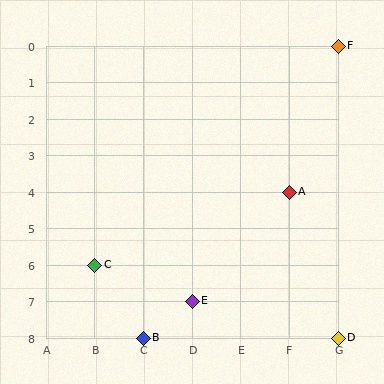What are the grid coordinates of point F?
Point F is at grid coordinates (G, 0).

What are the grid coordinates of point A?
Point A is at grid coordinates (F, 4).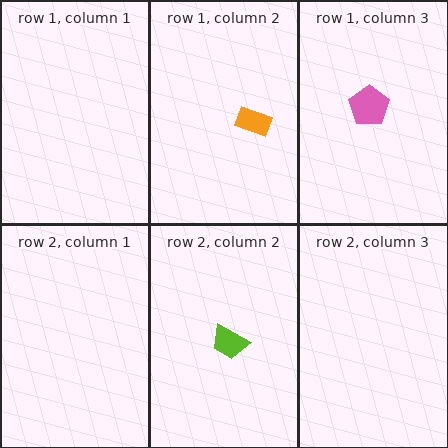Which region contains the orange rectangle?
The row 1, column 2 region.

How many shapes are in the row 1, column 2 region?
1.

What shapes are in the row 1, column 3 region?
The pink pentagon.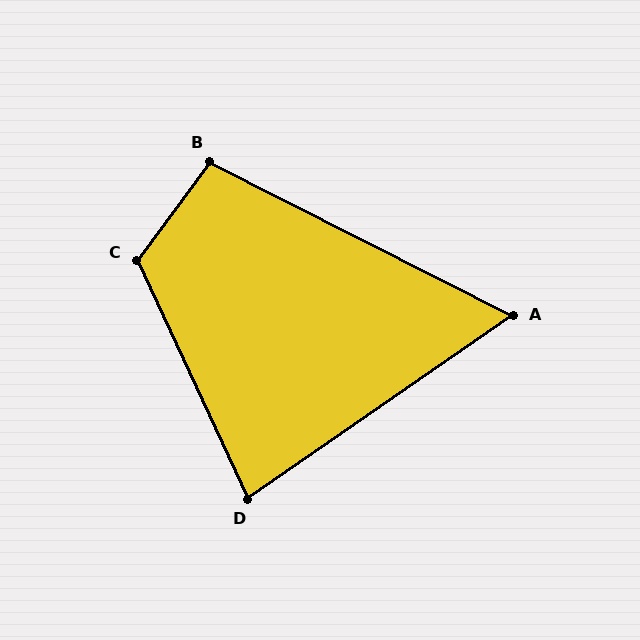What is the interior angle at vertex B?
Approximately 100 degrees (obtuse).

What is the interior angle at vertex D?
Approximately 80 degrees (acute).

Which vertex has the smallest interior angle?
A, at approximately 61 degrees.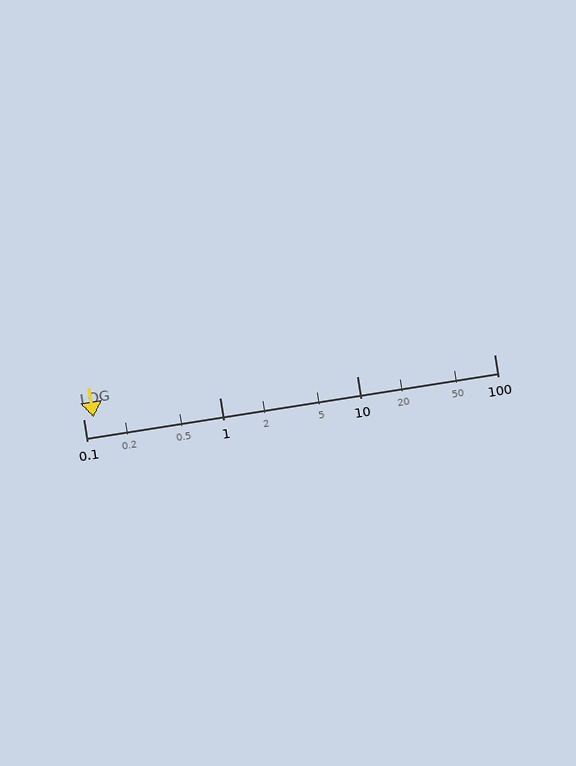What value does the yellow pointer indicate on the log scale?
The pointer indicates approximately 0.12.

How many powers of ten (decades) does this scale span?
The scale spans 3 decades, from 0.1 to 100.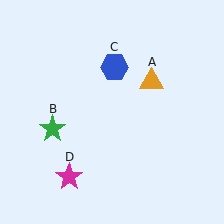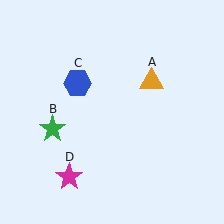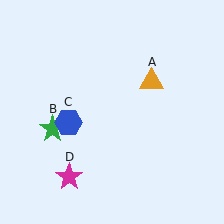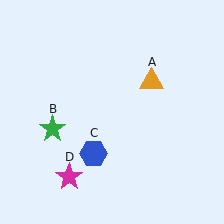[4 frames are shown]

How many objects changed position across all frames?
1 object changed position: blue hexagon (object C).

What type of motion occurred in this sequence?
The blue hexagon (object C) rotated counterclockwise around the center of the scene.